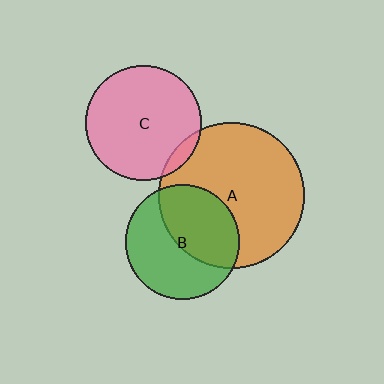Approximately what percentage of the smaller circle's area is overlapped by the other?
Approximately 5%.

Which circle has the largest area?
Circle A (orange).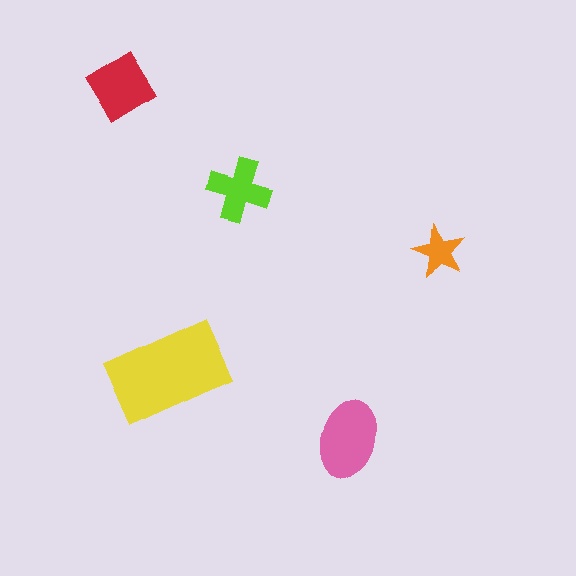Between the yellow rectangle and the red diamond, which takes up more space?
The yellow rectangle.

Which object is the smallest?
The orange star.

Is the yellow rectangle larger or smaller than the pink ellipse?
Larger.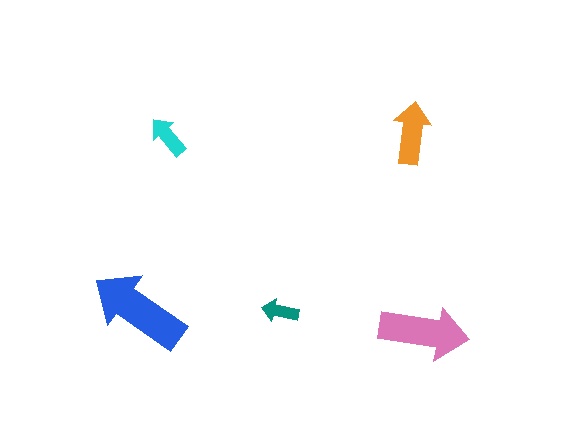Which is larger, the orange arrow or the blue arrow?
The blue one.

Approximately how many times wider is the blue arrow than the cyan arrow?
About 2.5 times wider.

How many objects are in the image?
There are 5 objects in the image.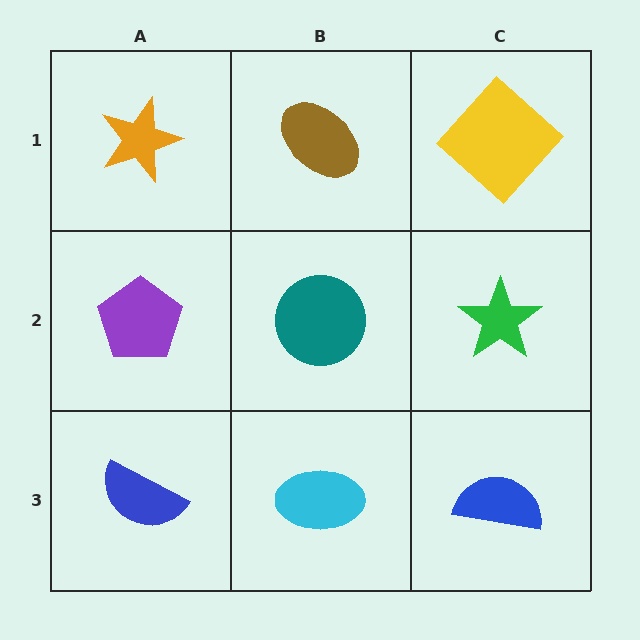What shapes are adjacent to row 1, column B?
A teal circle (row 2, column B), an orange star (row 1, column A), a yellow diamond (row 1, column C).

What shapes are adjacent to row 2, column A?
An orange star (row 1, column A), a blue semicircle (row 3, column A), a teal circle (row 2, column B).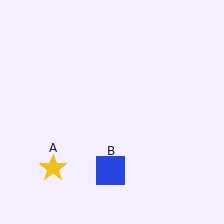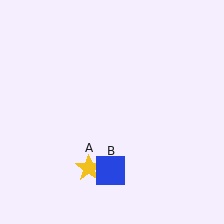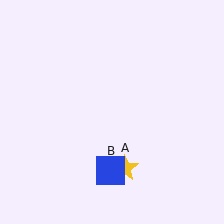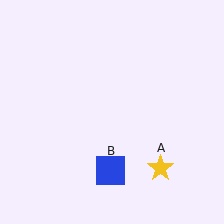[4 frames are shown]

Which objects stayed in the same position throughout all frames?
Blue square (object B) remained stationary.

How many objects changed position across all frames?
1 object changed position: yellow star (object A).